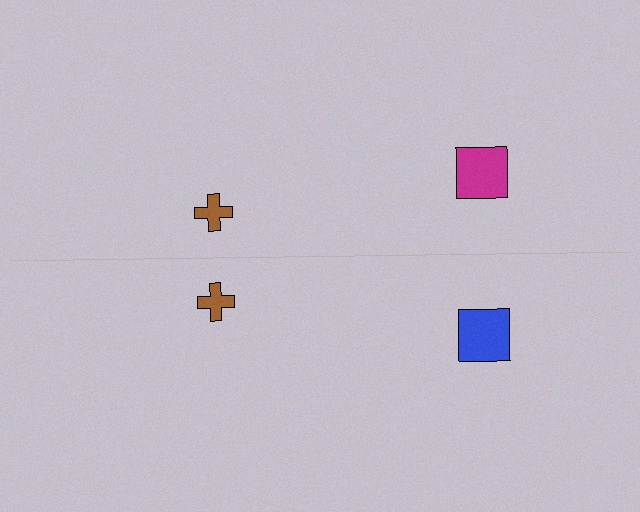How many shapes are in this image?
There are 4 shapes in this image.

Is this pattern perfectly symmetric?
No, the pattern is not perfectly symmetric. The blue square on the bottom side breaks the symmetry — its mirror counterpart is magenta.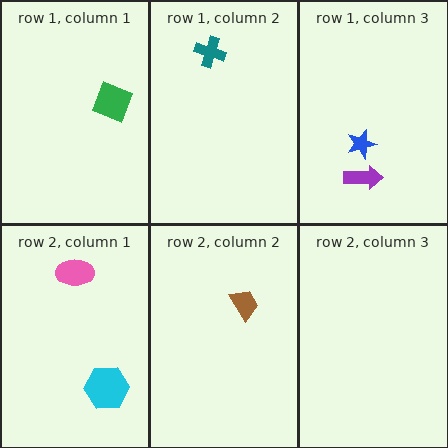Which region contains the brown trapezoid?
The row 2, column 2 region.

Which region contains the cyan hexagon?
The row 2, column 1 region.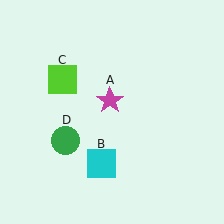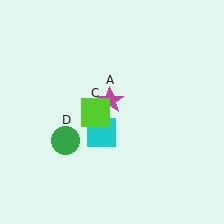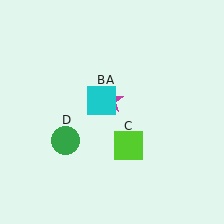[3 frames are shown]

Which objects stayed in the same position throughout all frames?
Magenta star (object A) and green circle (object D) remained stationary.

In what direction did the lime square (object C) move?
The lime square (object C) moved down and to the right.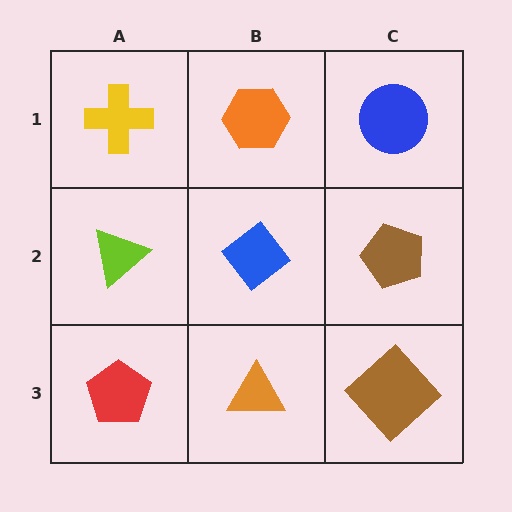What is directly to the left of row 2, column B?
A lime triangle.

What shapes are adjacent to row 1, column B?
A blue diamond (row 2, column B), a yellow cross (row 1, column A), a blue circle (row 1, column C).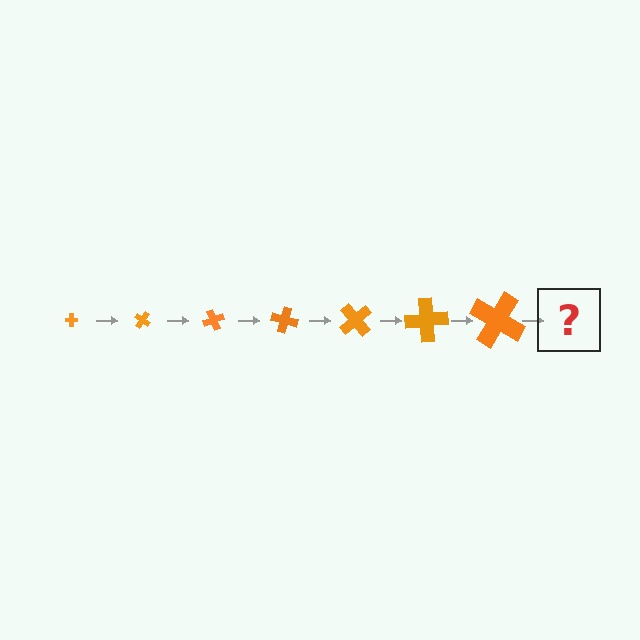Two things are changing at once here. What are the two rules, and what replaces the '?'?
The two rules are that the cross grows larger each step and it rotates 35 degrees each step. The '?' should be a cross, larger than the previous one and rotated 245 degrees from the start.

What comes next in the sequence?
The next element should be a cross, larger than the previous one and rotated 245 degrees from the start.